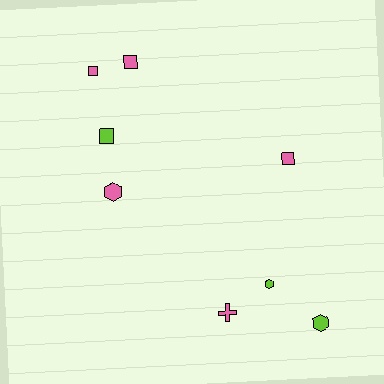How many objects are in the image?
There are 8 objects.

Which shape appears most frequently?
Square, with 4 objects.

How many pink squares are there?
There are 3 pink squares.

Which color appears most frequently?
Pink, with 5 objects.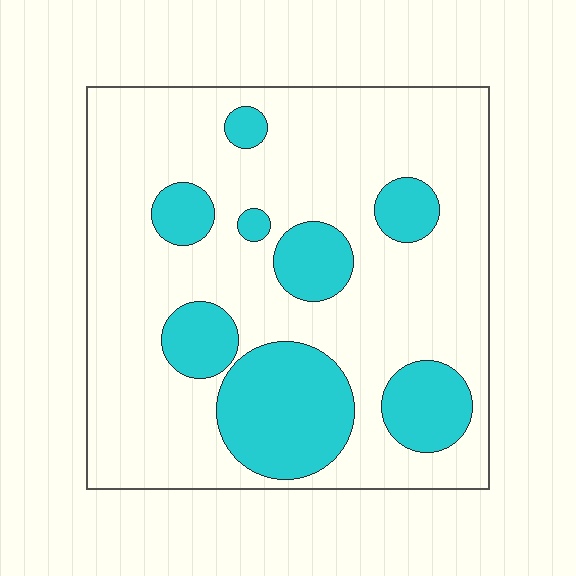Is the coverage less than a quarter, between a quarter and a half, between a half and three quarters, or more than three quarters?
Less than a quarter.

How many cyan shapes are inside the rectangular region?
8.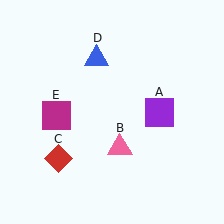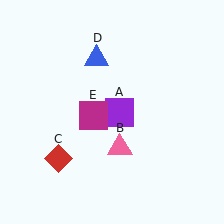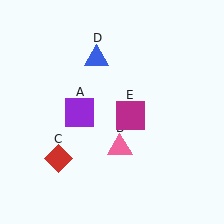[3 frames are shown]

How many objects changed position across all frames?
2 objects changed position: purple square (object A), magenta square (object E).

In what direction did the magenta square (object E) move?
The magenta square (object E) moved right.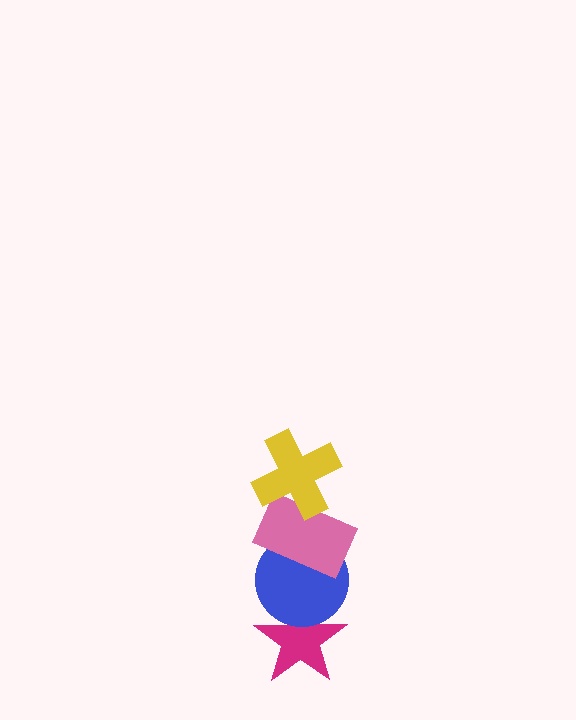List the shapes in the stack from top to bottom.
From top to bottom: the yellow cross, the pink rectangle, the blue circle, the magenta star.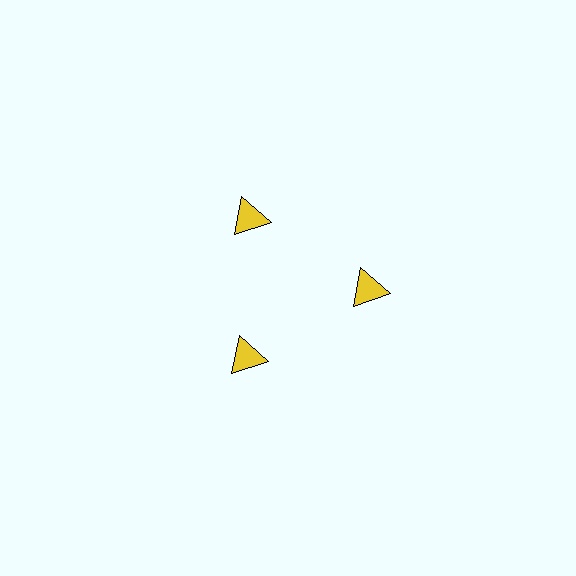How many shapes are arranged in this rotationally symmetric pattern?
There are 3 shapes, arranged in 3 groups of 1.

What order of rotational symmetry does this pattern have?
This pattern has 3-fold rotational symmetry.